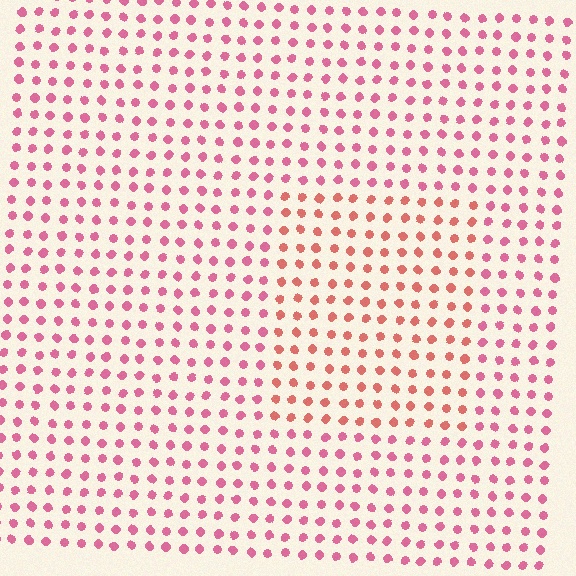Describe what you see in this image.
The image is filled with small pink elements in a uniform arrangement. A rectangle-shaped region is visible where the elements are tinted to a slightly different hue, forming a subtle color boundary.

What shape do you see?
I see a rectangle.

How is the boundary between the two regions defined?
The boundary is defined purely by a slight shift in hue (about 28 degrees). Spacing, size, and orientation are identical on both sides.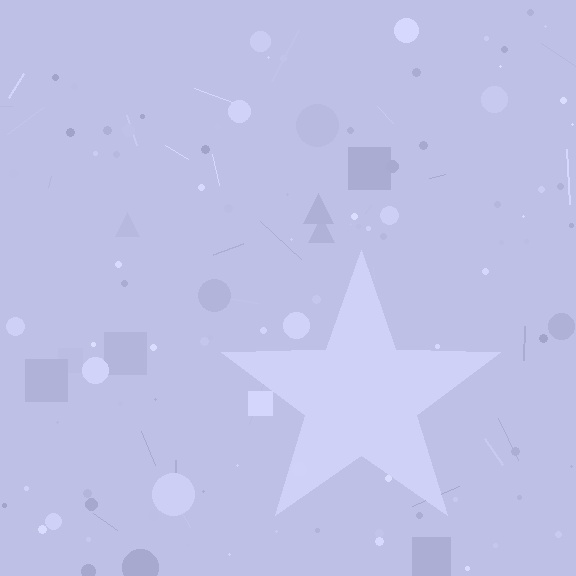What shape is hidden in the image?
A star is hidden in the image.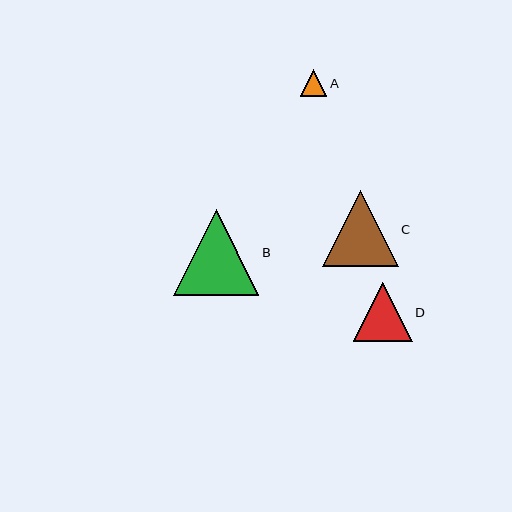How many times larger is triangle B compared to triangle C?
Triangle B is approximately 1.1 times the size of triangle C.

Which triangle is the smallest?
Triangle A is the smallest with a size of approximately 26 pixels.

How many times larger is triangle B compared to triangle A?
Triangle B is approximately 3.3 times the size of triangle A.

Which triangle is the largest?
Triangle B is the largest with a size of approximately 86 pixels.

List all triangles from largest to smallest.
From largest to smallest: B, C, D, A.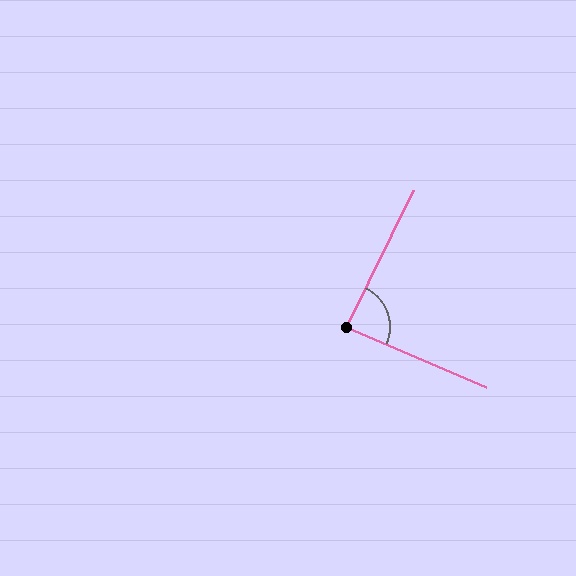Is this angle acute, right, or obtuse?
It is approximately a right angle.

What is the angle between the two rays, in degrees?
Approximately 87 degrees.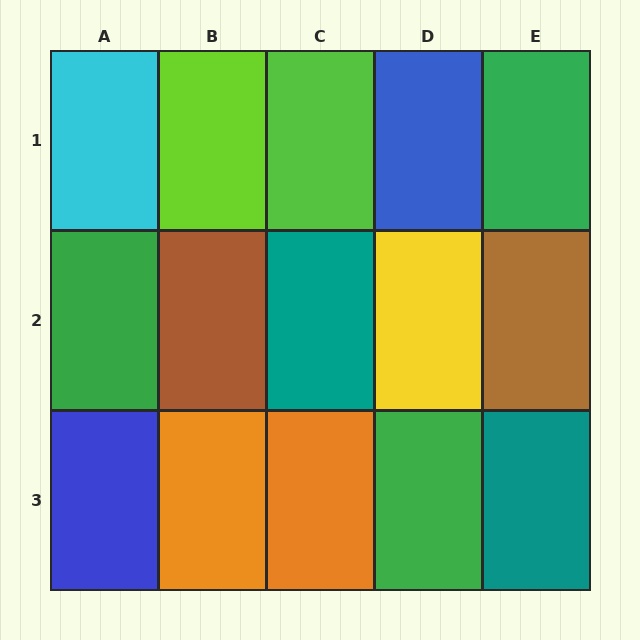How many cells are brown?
2 cells are brown.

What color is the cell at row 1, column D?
Blue.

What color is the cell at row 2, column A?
Green.